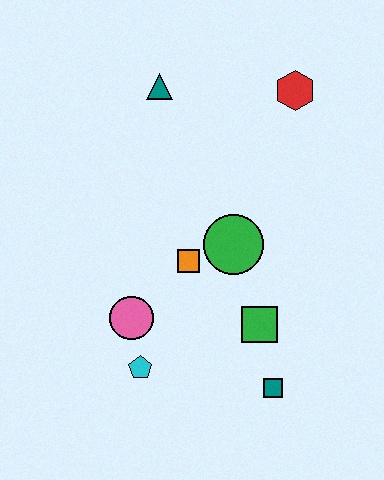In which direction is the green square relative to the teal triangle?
The green square is below the teal triangle.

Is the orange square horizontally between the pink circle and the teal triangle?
No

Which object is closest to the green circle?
The orange square is closest to the green circle.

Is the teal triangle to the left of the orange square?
Yes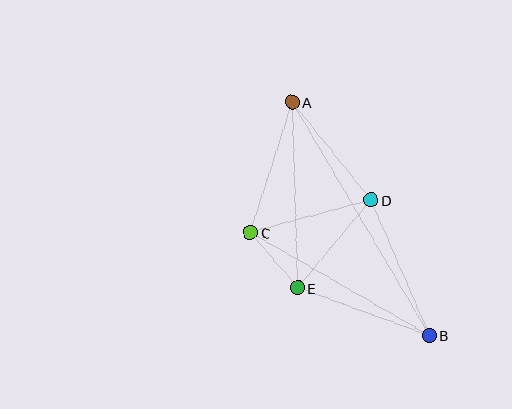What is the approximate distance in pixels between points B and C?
The distance between B and C is approximately 206 pixels.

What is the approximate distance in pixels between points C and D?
The distance between C and D is approximately 125 pixels.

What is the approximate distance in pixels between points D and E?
The distance between D and E is approximately 115 pixels.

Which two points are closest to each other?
Points C and E are closest to each other.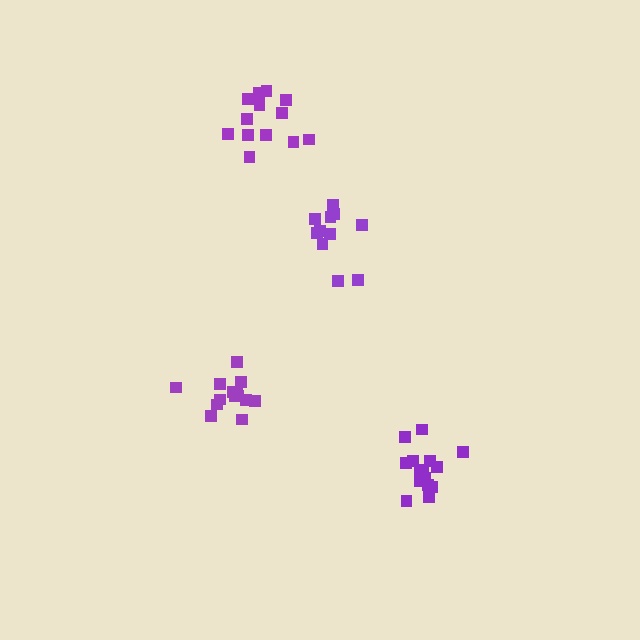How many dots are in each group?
Group 1: 14 dots, Group 2: 16 dots, Group 3: 13 dots, Group 4: 11 dots (54 total).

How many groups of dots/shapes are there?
There are 4 groups.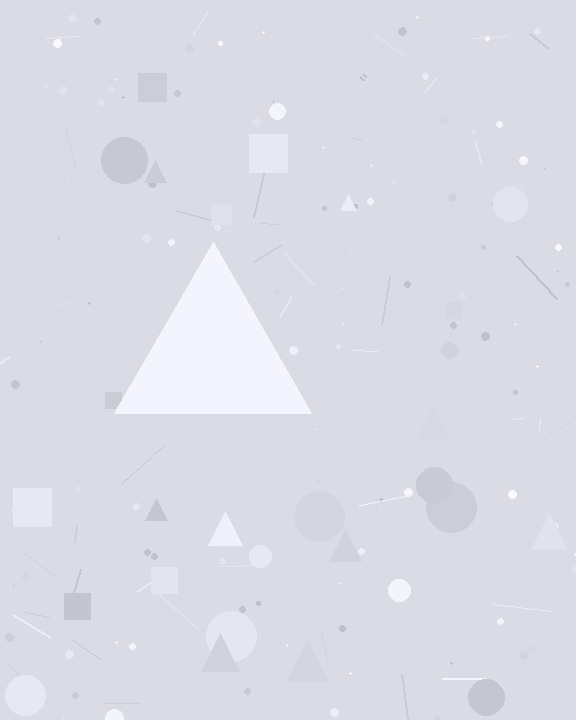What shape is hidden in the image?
A triangle is hidden in the image.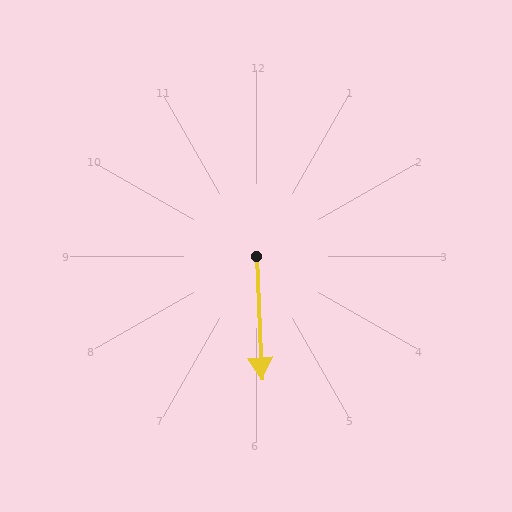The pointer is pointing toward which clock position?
Roughly 6 o'clock.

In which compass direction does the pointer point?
South.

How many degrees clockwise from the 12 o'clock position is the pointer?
Approximately 178 degrees.